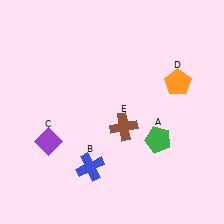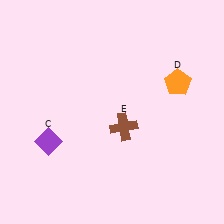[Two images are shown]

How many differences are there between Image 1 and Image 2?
There are 2 differences between the two images.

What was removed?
The blue cross (B), the green pentagon (A) were removed in Image 2.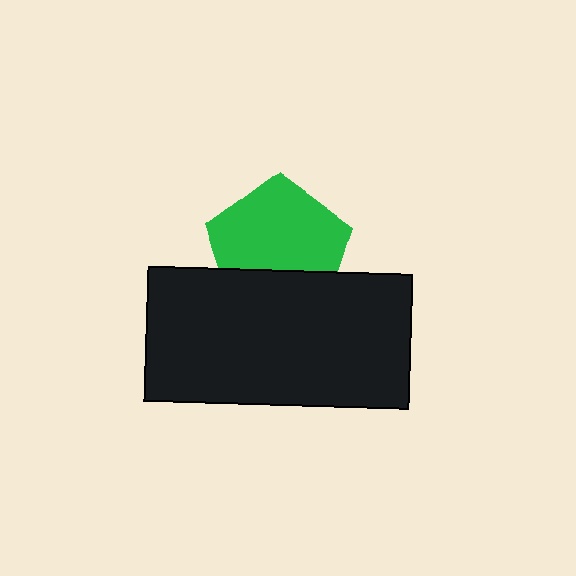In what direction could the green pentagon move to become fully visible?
The green pentagon could move up. That would shift it out from behind the black rectangle entirely.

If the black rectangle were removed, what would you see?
You would see the complete green pentagon.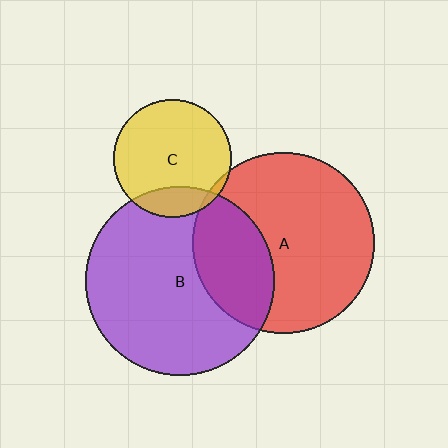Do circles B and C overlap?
Yes.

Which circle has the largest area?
Circle B (purple).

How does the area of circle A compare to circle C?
Approximately 2.4 times.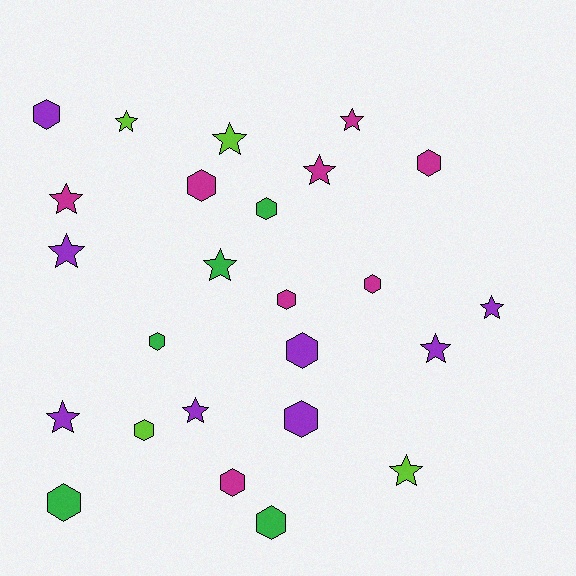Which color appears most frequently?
Magenta, with 8 objects.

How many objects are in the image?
There are 25 objects.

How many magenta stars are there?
There are 3 magenta stars.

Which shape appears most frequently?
Hexagon, with 13 objects.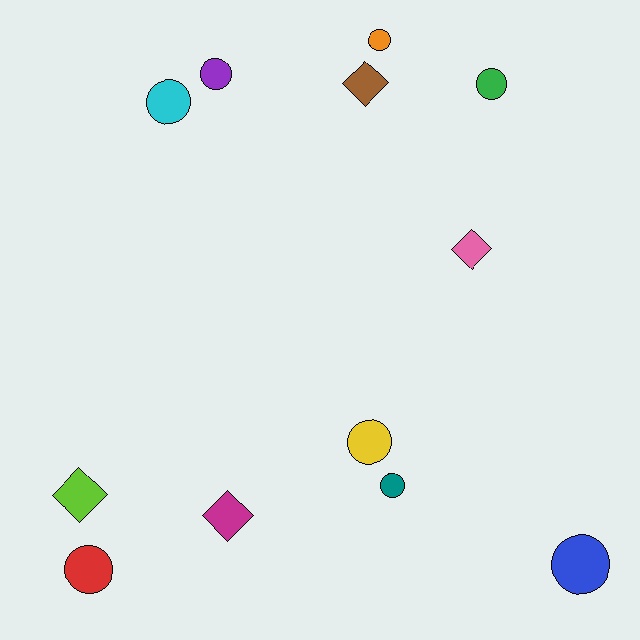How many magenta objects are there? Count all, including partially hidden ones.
There is 1 magenta object.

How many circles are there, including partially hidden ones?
There are 8 circles.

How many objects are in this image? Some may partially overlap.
There are 12 objects.